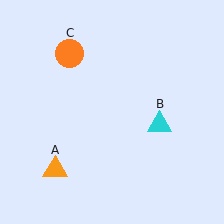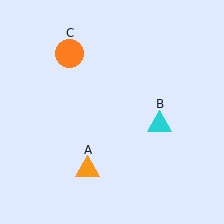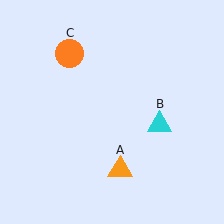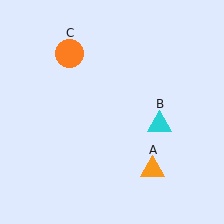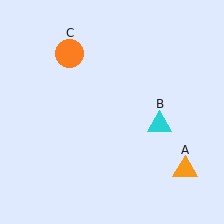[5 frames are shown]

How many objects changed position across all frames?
1 object changed position: orange triangle (object A).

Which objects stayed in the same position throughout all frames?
Cyan triangle (object B) and orange circle (object C) remained stationary.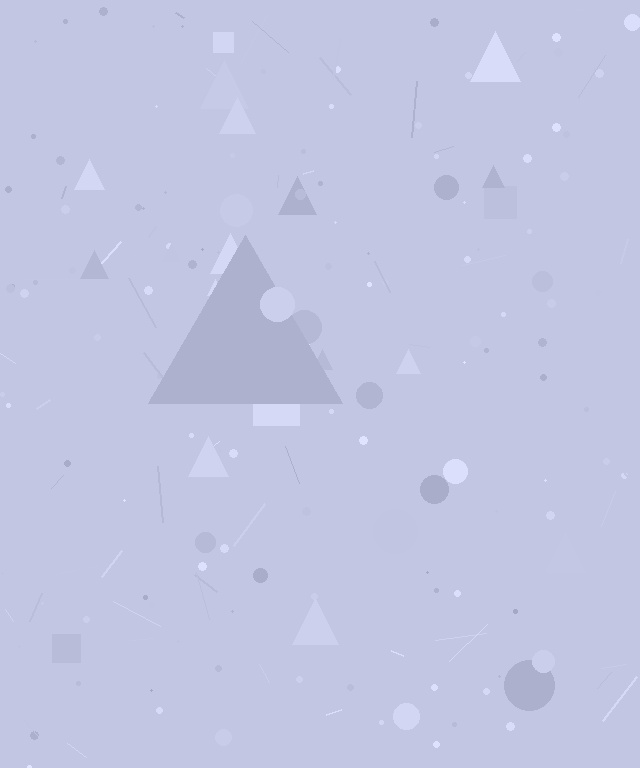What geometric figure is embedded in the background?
A triangle is embedded in the background.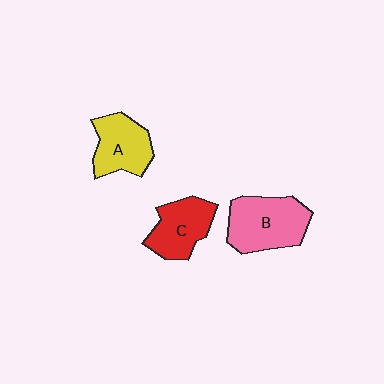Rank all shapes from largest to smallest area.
From largest to smallest: B (pink), C (red), A (yellow).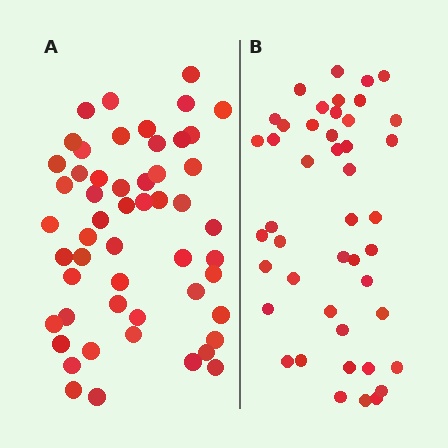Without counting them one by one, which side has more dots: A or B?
Region A (the left region) has more dots.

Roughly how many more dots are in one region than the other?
Region A has roughly 8 or so more dots than region B.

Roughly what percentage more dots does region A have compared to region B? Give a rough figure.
About 20% more.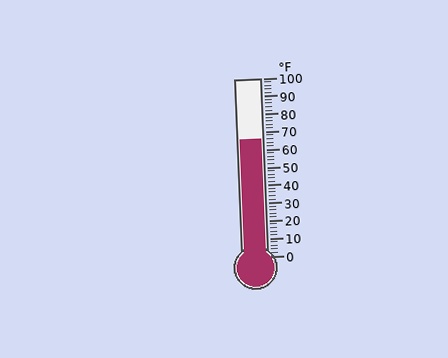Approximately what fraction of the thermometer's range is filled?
The thermometer is filled to approximately 65% of its range.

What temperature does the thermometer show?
The thermometer shows approximately 66°F.